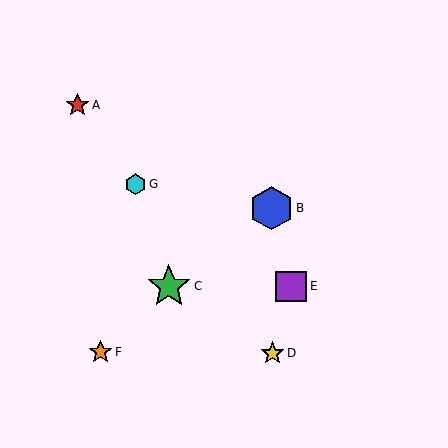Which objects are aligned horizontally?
Objects C, E are aligned horizontally.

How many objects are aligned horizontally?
2 objects (C, E) are aligned horizontally.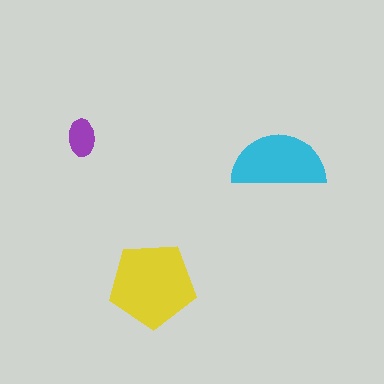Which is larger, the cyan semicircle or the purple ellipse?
The cyan semicircle.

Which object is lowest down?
The yellow pentagon is bottommost.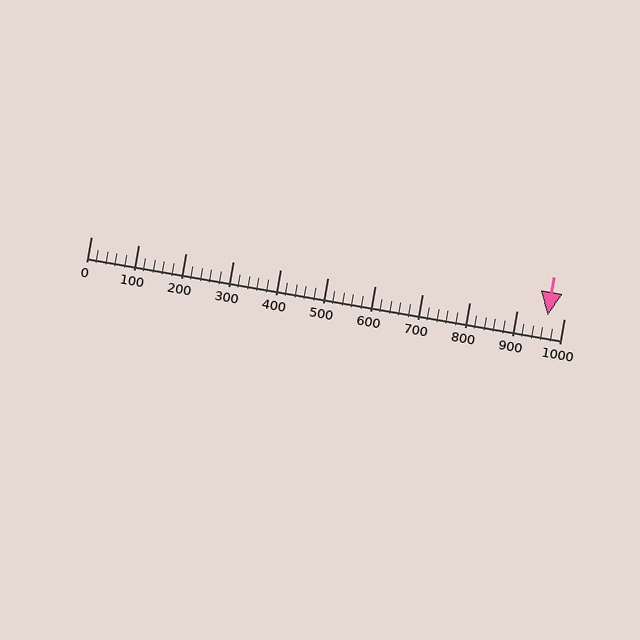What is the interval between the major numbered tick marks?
The major tick marks are spaced 100 units apart.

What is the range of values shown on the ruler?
The ruler shows values from 0 to 1000.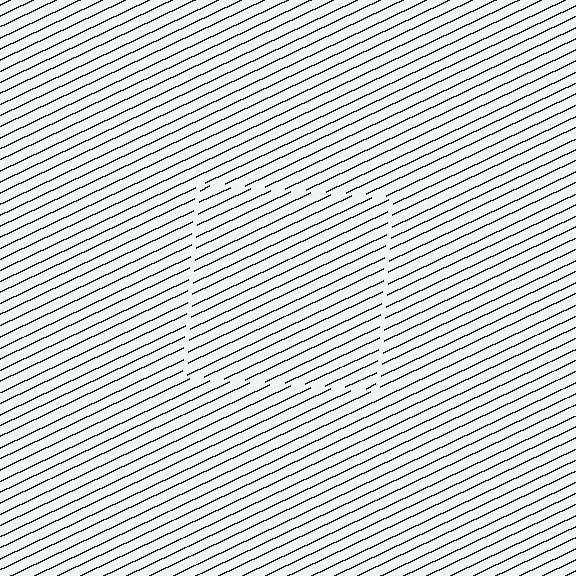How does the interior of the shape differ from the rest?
The interior of the shape contains the same grating, shifted by half a period — the contour is defined by the phase discontinuity where line-ends from the inner and outer gratings abut.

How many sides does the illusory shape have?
4 sides — the line-ends trace a square.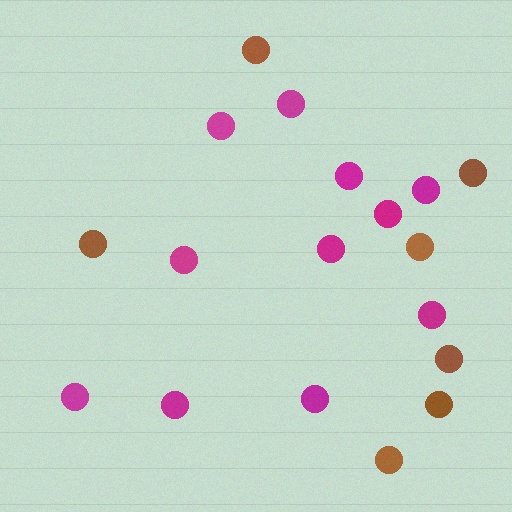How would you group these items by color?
There are 2 groups: one group of brown circles (7) and one group of magenta circles (11).